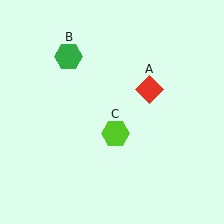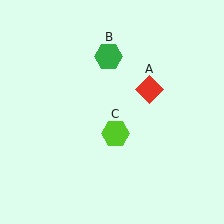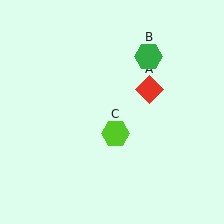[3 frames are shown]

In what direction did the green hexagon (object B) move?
The green hexagon (object B) moved right.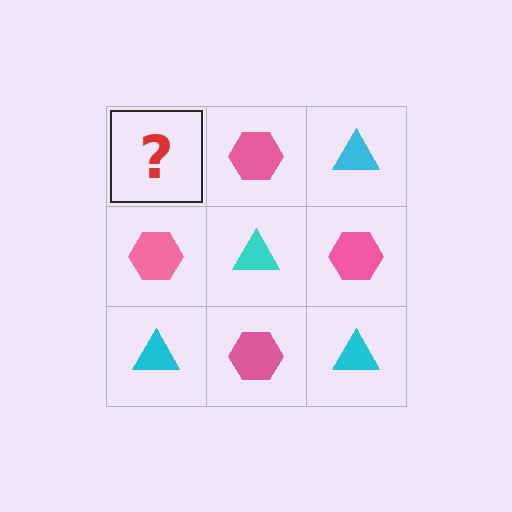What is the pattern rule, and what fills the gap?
The rule is that it alternates cyan triangle and pink hexagon in a checkerboard pattern. The gap should be filled with a cyan triangle.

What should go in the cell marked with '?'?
The missing cell should contain a cyan triangle.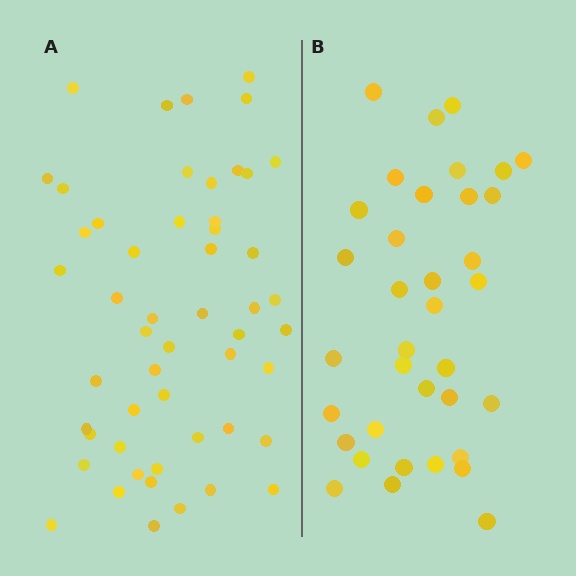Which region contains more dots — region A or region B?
Region A (the left region) has more dots.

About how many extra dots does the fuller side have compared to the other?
Region A has approximately 15 more dots than region B.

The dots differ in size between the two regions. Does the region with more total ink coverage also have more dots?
No. Region B has more total ink coverage because its dots are larger, but region A actually contains more individual dots. Total area can be misleading — the number of items is what matters here.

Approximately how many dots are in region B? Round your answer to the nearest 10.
About 40 dots. (The exact count is 36, which rounds to 40.)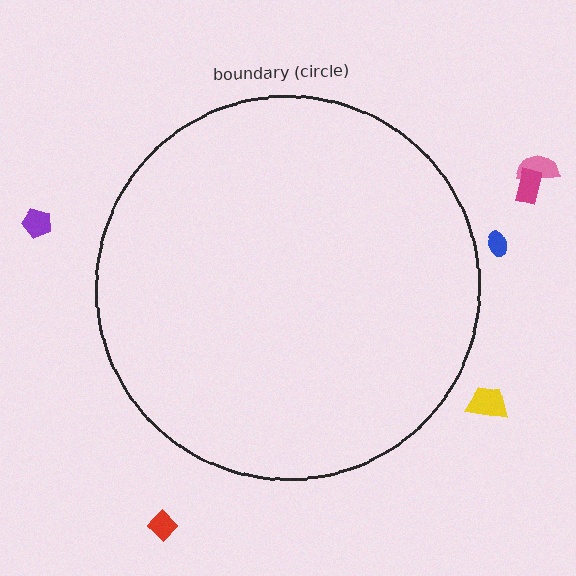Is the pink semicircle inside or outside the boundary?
Outside.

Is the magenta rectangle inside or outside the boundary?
Outside.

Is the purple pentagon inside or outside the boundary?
Outside.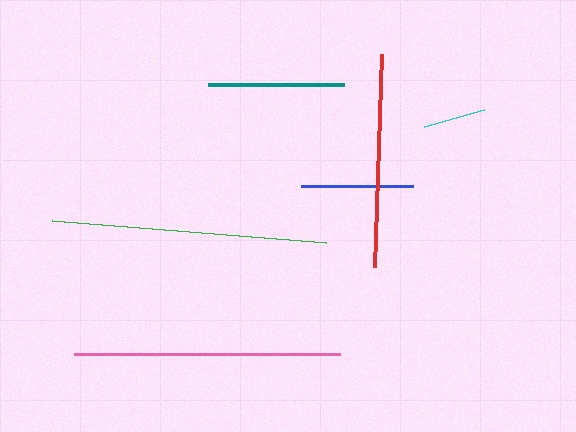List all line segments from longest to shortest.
From longest to shortest: green, pink, red, teal, blue, cyan.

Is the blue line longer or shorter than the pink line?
The pink line is longer than the blue line.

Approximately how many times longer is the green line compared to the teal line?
The green line is approximately 2.0 times the length of the teal line.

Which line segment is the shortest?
The cyan line is the shortest at approximately 62 pixels.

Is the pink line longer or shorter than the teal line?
The pink line is longer than the teal line.